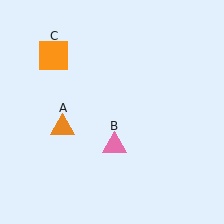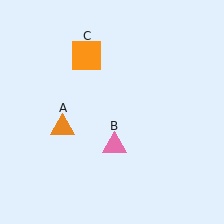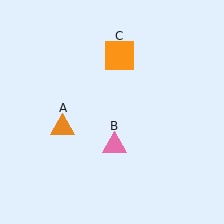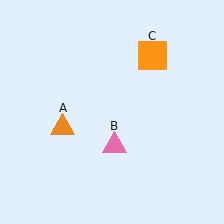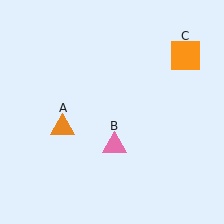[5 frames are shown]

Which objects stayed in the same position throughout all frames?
Orange triangle (object A) and pink triangle (object B) remained stationary.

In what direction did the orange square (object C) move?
The orange square (object C) moved right.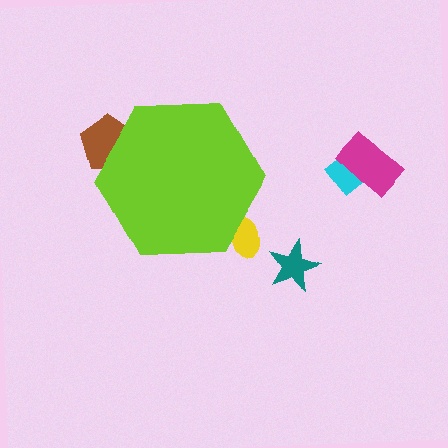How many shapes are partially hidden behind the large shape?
2 shapes are partially hidden.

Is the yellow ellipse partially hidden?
Yes, the yellow ellipse is partially hidden behind the lime hexagon.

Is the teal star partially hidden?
No, the teal star is fully visible.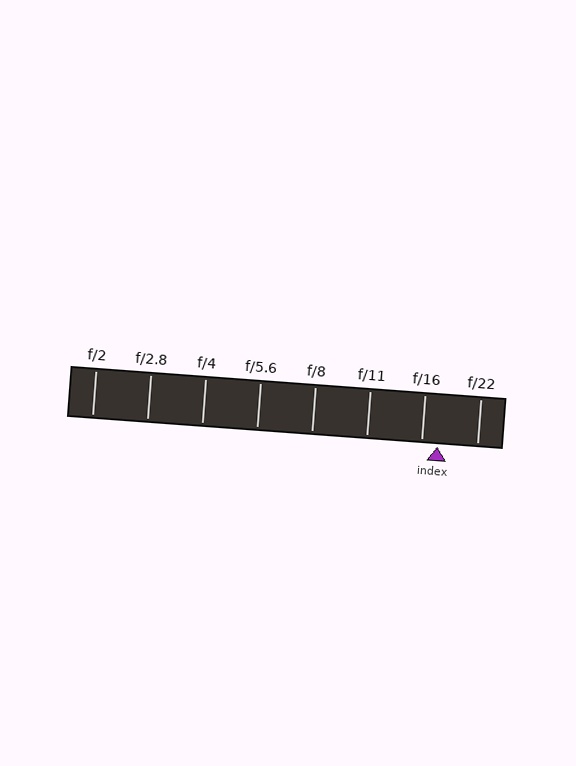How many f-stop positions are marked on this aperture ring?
There are 8 f-stop positions marked.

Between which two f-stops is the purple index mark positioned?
The index mark is between f/16 and f/22.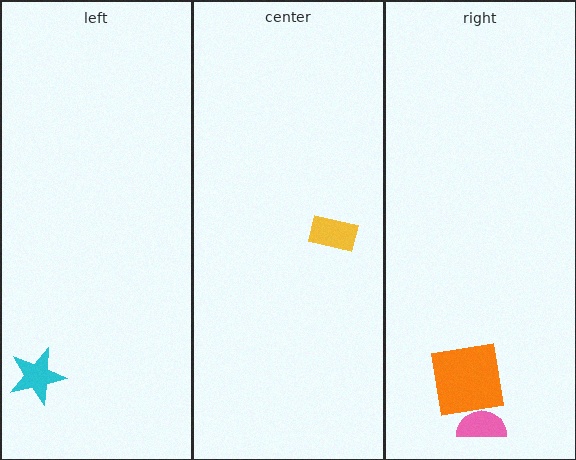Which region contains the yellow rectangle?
The center region.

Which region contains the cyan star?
The left region.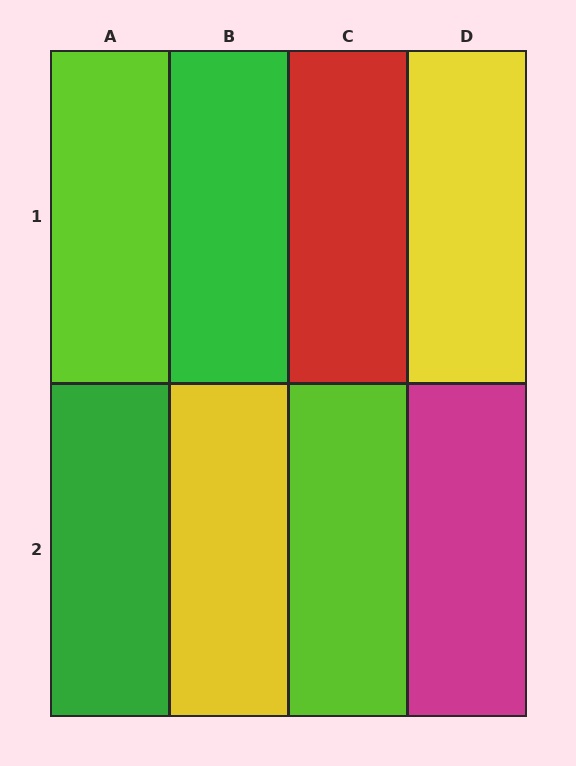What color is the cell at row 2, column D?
Magenta.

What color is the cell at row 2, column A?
Green.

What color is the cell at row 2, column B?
Yellow.